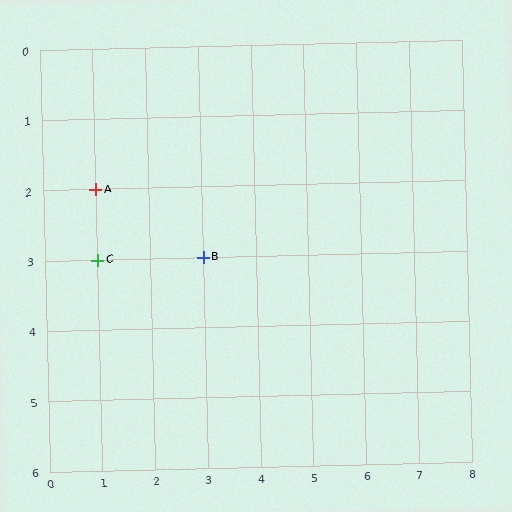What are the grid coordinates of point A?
Point A is at grid coordinates (1, 2).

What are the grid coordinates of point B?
Point B is at grid coordinates (3, 3).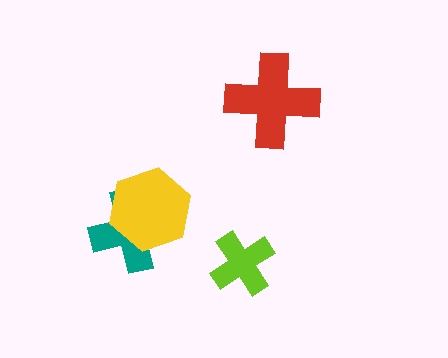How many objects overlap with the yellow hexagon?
1 object overlaps with the yellow hexagon.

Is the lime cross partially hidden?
No, no other shape covers it.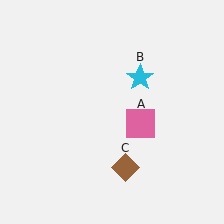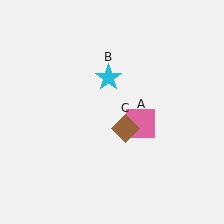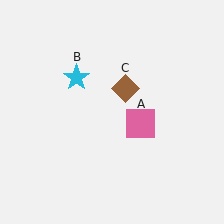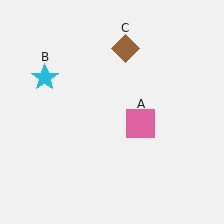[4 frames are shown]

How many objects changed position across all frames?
2 objects changed position: cyan star (object B), brown diamond (object C).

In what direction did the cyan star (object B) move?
The cyan star (object B) moved left.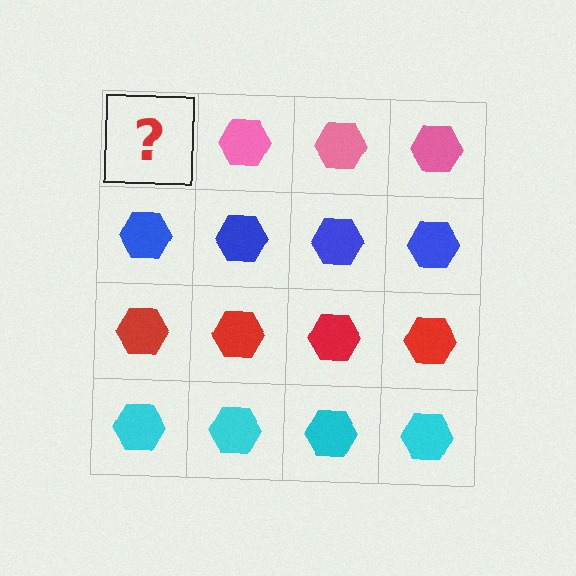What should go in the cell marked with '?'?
The missing cell should contain a pink hexagon.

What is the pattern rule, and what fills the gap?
The rule is that each row has a consistent color. The gap should be filled with a pink hexagon.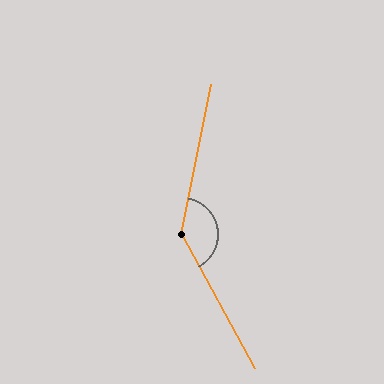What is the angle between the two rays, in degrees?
Approximately 140 degrees.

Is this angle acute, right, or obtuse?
It is obtuse.